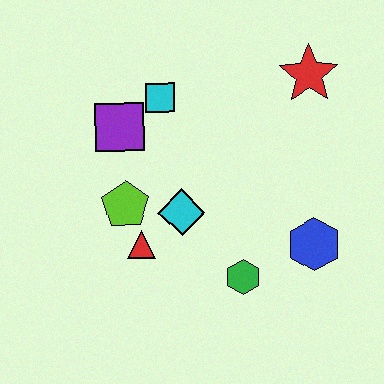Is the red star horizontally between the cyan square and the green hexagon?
No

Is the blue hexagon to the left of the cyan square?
No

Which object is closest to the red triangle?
The lime pentagon is closest to the red triangle.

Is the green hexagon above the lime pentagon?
No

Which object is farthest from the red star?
The red triangle is farthest from the red star.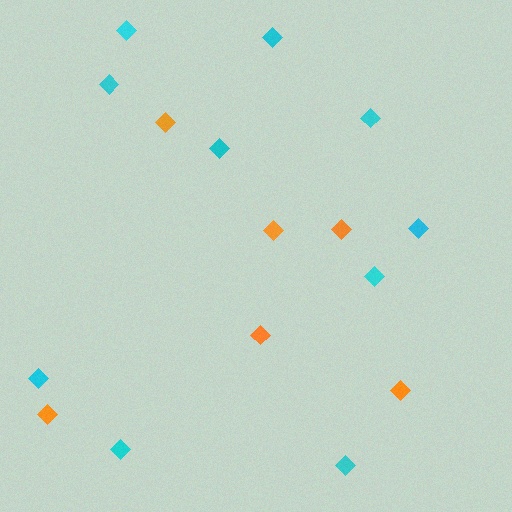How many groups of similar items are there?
There are 2 groups: one group of orange diamonds (6) and one group of cyan diamonds (10).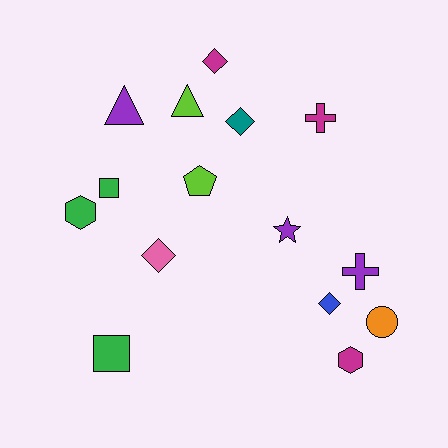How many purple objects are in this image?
There are 3 purple objects.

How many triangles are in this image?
There are 2 triangles.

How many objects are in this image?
There are 15 objects.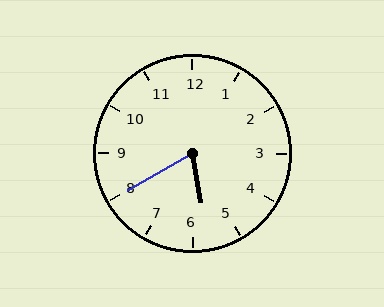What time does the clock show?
5:40.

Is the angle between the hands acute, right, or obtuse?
It is acute.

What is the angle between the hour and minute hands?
Approximately 70 degrees.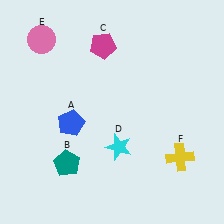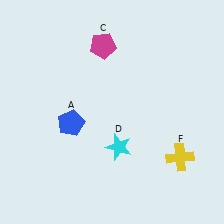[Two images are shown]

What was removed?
The pink circle (E), the teal pentagon (B) were removed in Image 2.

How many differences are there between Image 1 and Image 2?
There are 2 differences between the two images.